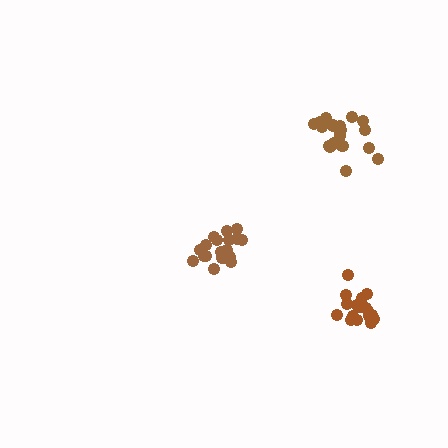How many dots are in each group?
Group 1: 19 dots, Group 2: 17 dots, Group 3: 19 dots (55 total).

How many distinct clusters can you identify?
There are 3 distinct clusters.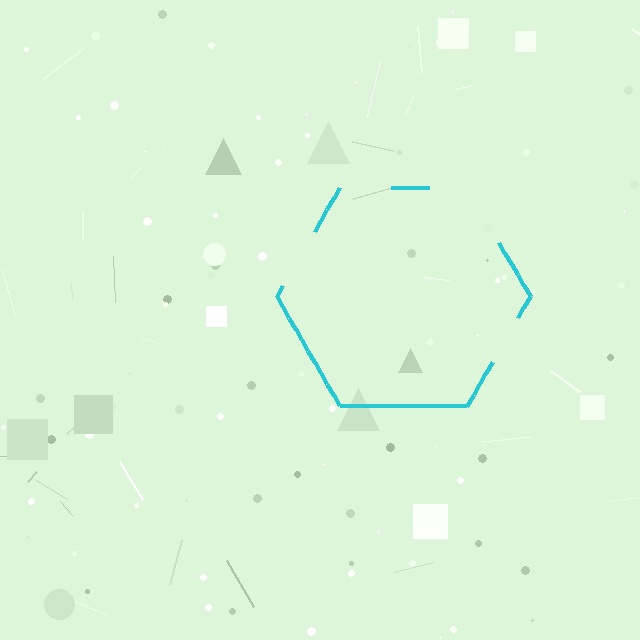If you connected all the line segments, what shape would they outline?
They would outline a hexagon.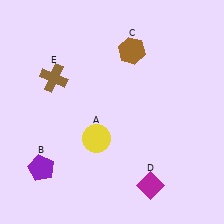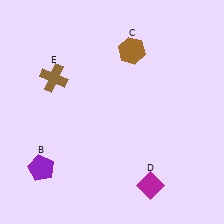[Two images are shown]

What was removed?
The yellow circle (A) was removed in Image 2.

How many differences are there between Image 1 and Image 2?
There is 1 difference between the two images.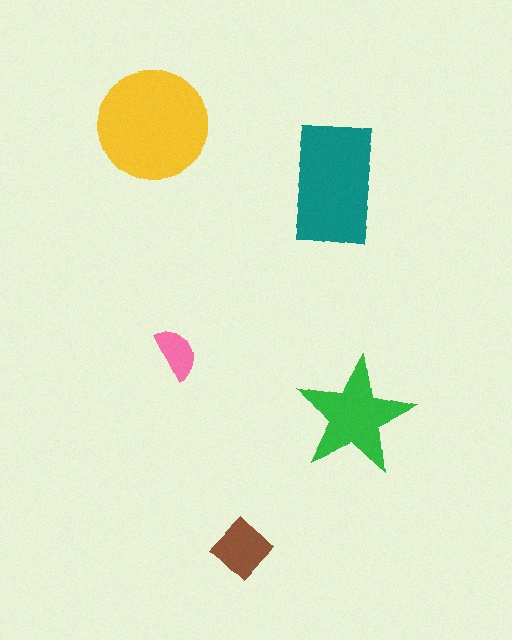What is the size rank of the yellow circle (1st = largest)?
1st.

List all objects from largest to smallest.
The yellow circle, the teal rectangle, the green star, the brown diamond, the pink semicircle.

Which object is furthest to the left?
The yellow circle is leftmost.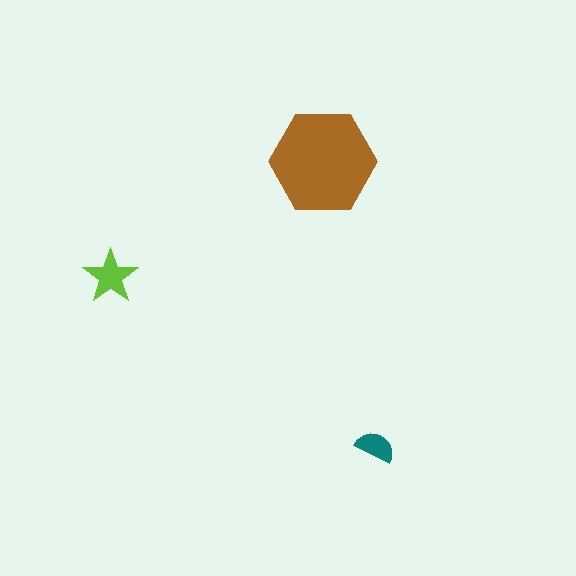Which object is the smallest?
The teal semicircle.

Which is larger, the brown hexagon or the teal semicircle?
The brown hexagon.